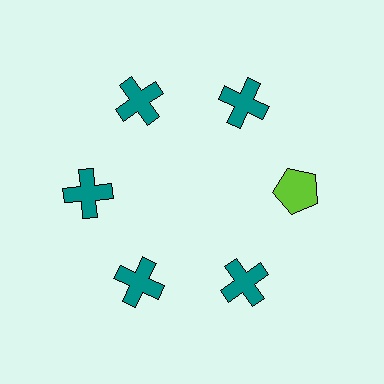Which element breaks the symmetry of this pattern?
The lime pentagon at roughly the 3 o'clock position breaks the symmetry. All other shapes are teal crosses.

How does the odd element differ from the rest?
It differs in both color (lime instead of teal) and shape (pentagon instead of cross).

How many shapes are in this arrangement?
There are 6 shapes arranged in a ring pattern.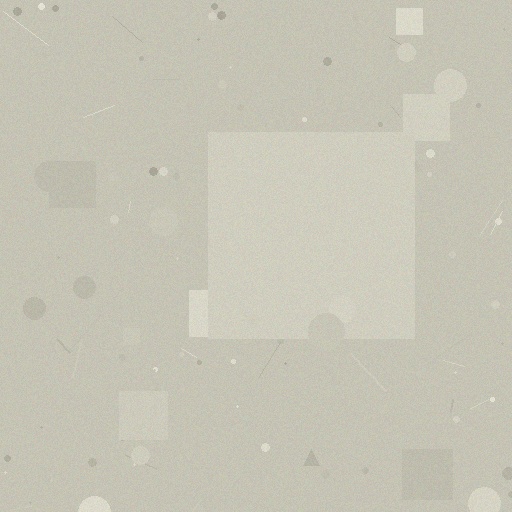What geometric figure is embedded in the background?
A square is embedded in the background.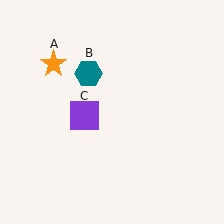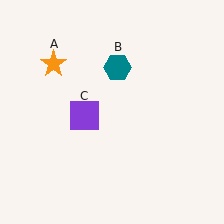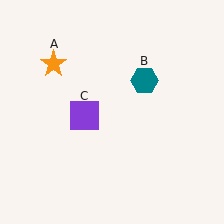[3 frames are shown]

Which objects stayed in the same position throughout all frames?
Orange star (object A) and purple square (object C) remained stationary.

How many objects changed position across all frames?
1 object changed position: teal hexagon (object B).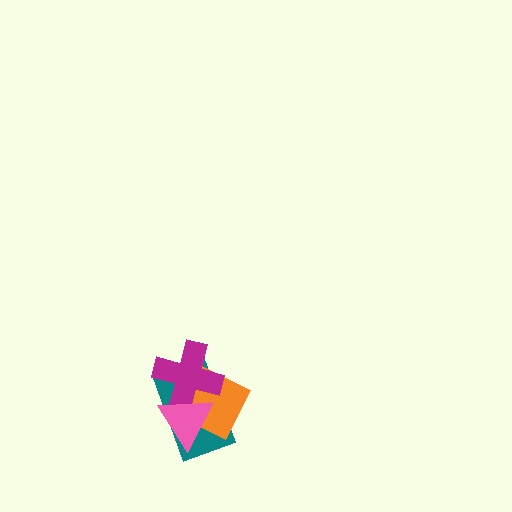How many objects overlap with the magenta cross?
3 objects overlap with the magenta cross.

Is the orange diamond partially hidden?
Yes, it is partially covered by another shape.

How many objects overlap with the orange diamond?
3 objects overlap with the orange diamond.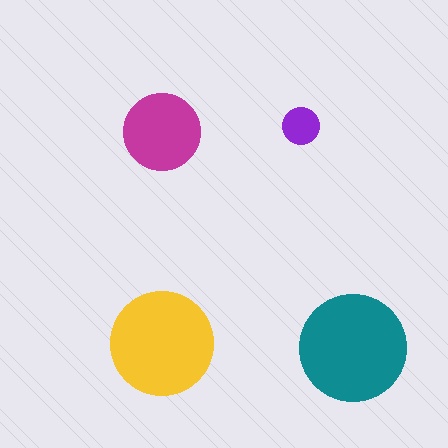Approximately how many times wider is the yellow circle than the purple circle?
About 3 times wider.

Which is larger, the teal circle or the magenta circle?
The teal one.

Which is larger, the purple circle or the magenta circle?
The magenta one.